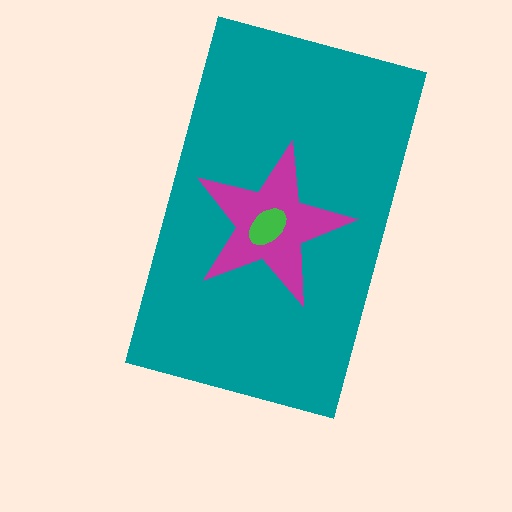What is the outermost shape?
The teal rectangle.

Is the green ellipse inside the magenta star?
Yes.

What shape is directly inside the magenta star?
The green ellipse.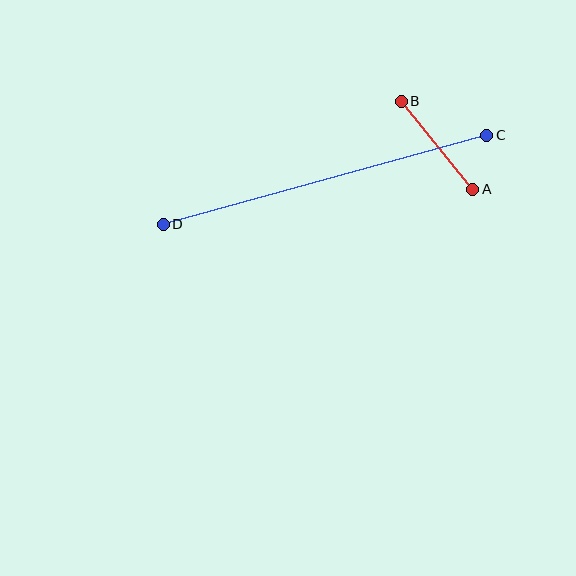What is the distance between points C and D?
The distance is approximately 336 pixels.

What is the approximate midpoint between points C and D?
The midpoint is at approximately (325, 180) pixels.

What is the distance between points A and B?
The distance is approximately 113 pixels.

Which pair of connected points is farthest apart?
Points C and D are farthest apart.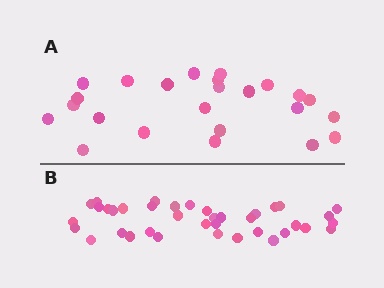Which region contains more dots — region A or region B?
Region B (the bottom region) has more dots.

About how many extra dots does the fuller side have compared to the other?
Region B has approximately 15 more dots than region A.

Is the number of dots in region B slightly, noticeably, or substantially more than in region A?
Region B has substantially more. The ratio is roughly 1.6 to 1.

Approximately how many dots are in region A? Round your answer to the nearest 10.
About 20 dots. (The exact count is 24, which rounds to 20.)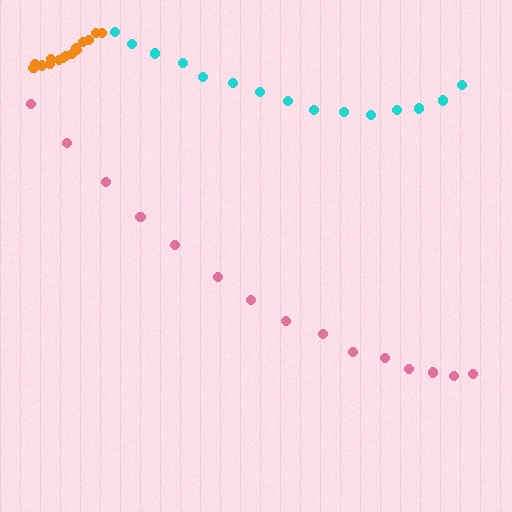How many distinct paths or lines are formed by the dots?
There are 3 distinct paths.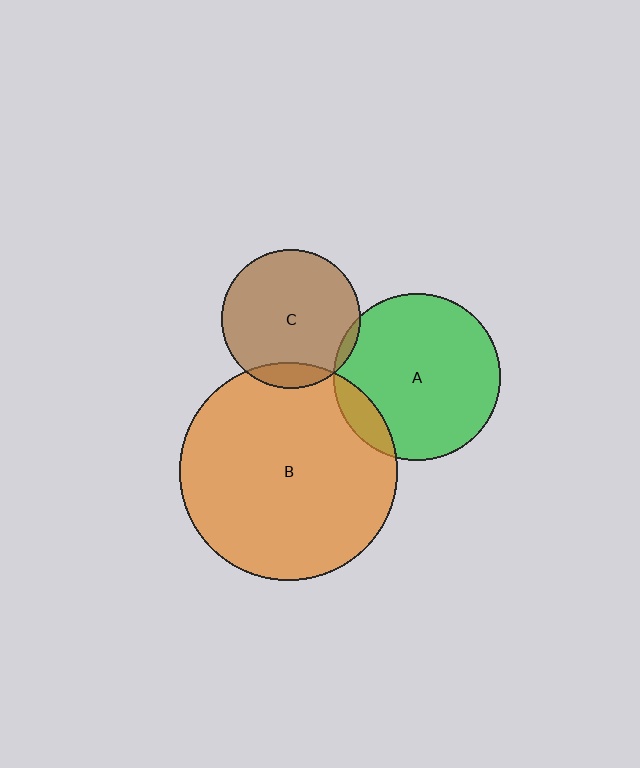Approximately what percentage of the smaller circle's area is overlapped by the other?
Approximately 10%.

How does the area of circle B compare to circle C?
Approximately 2.5 times.